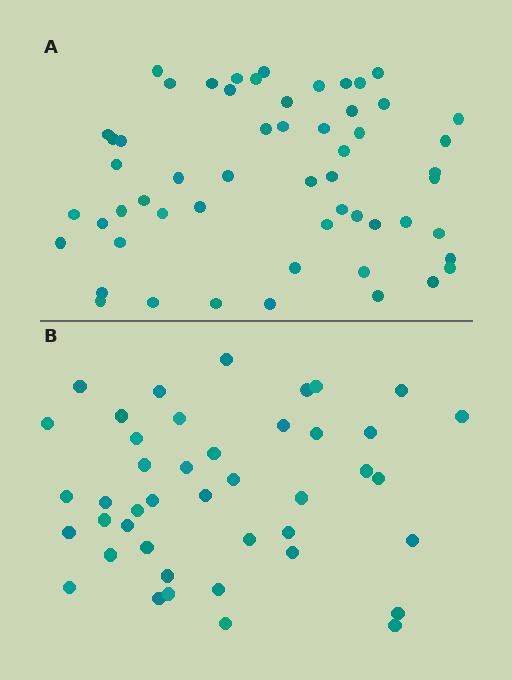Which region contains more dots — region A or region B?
Region A (the top region) has more dots.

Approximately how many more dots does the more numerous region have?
Region A has approximately 15 more dots than region B.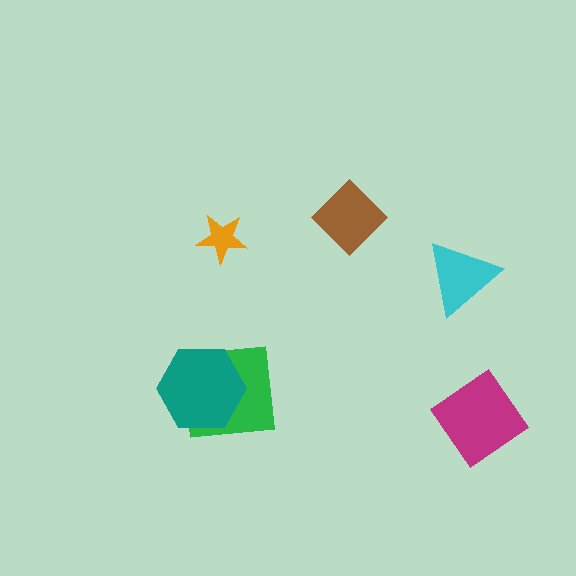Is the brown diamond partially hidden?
No, no other shape covers it.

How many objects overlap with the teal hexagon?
1 object overlaps with the teal hexagon.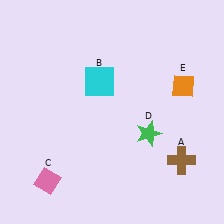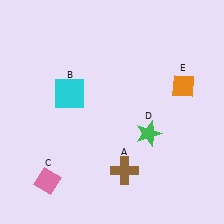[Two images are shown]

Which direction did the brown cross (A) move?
The brown cross (A) moved left.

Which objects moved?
The objects that moved are: the brown cross (A), the cyan square (B).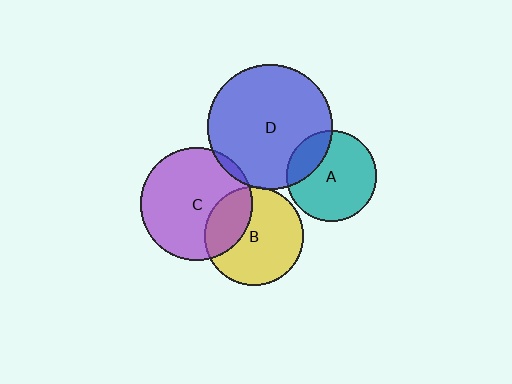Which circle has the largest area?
Circle D (blue).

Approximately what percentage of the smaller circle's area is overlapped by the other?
Approximately 5%.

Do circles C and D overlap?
Yes.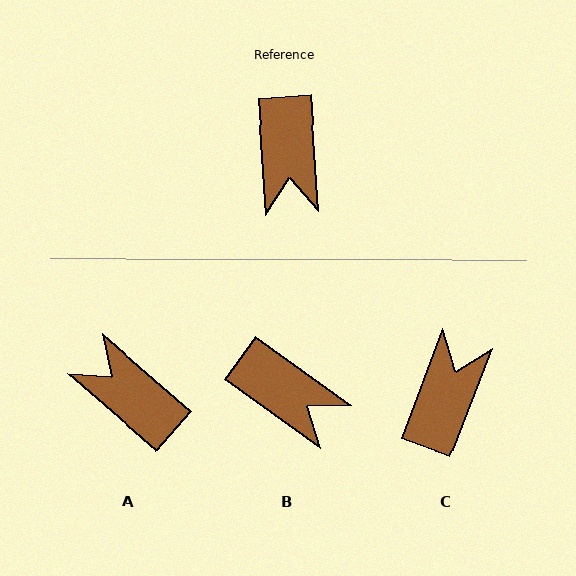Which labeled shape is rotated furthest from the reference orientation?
C, about 155 degrees away.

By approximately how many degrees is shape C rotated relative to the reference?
Approximately 155 degrees counter-clockwise.